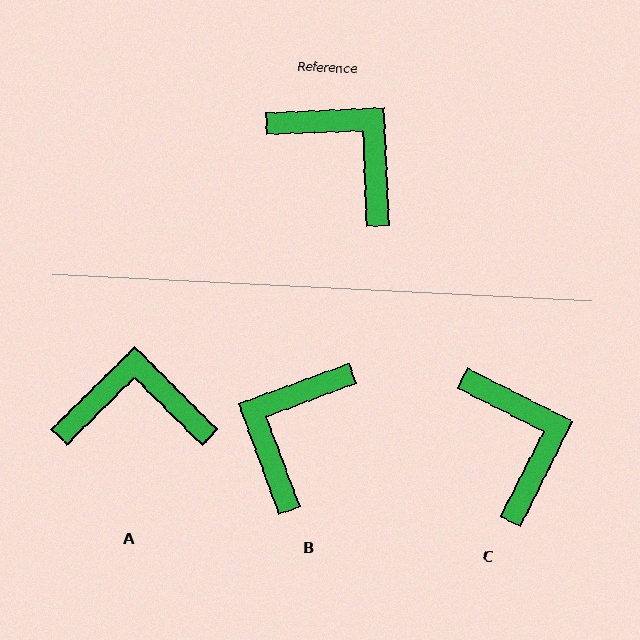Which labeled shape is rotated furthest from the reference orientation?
B, about 108 degrees away.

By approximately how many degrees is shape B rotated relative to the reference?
Approximately 108 degrees counter-clockwise.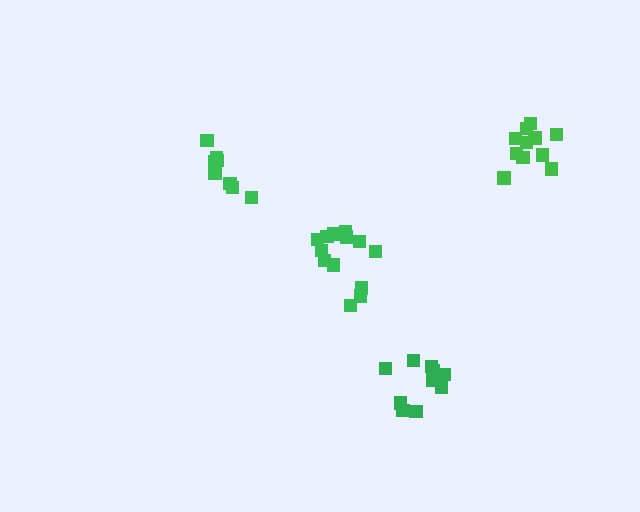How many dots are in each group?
Group 1: 8 dots, Group 2: 11 dots, Group 3: 10 dots, Group 4: 13 dots (42 total).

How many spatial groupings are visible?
There are 4 spatial groupings.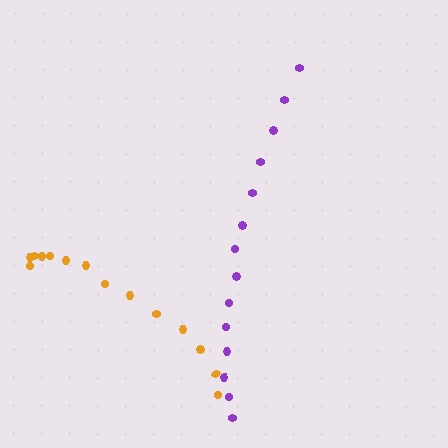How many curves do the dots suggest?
There are 2 distinct paths.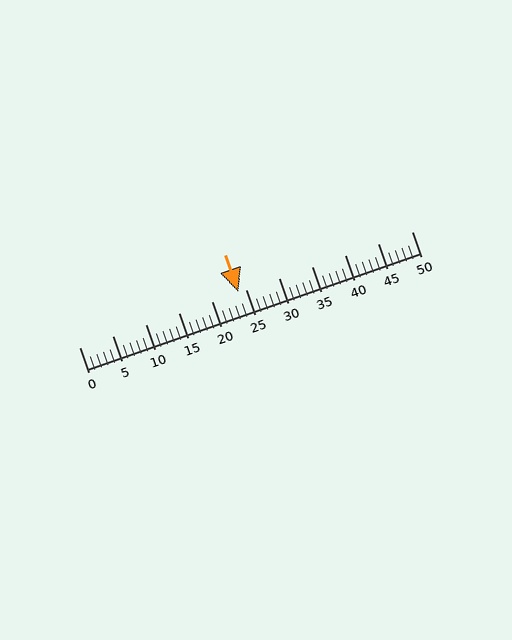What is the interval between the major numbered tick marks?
The major tick marks are spaced 5 units apart.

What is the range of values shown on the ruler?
The ruler shows values from 0 to 50.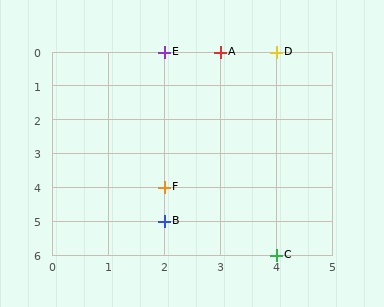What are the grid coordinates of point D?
Point D is at grid coordinates (4, 0).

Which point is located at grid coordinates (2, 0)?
Point E is at (2, 0).